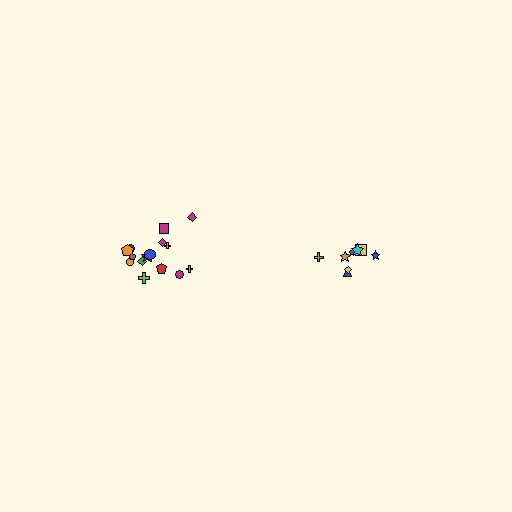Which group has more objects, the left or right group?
The left group.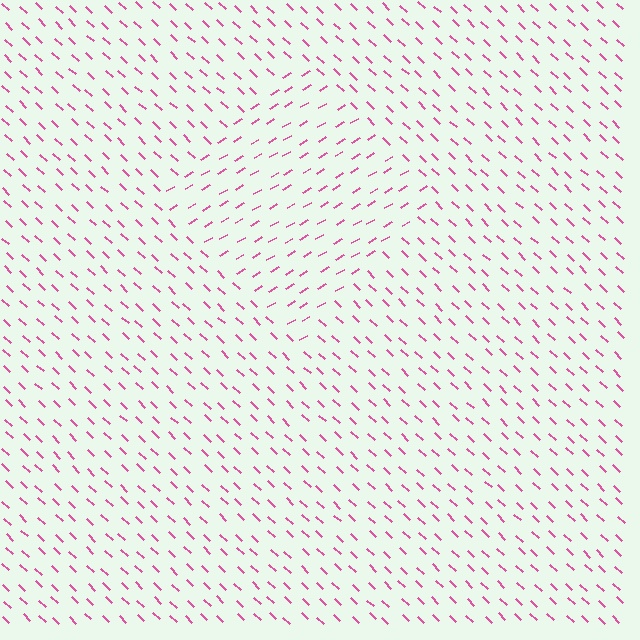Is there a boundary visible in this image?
Yes, there is a texture boundary formed by a change in line orientation.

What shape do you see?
I see a diamond.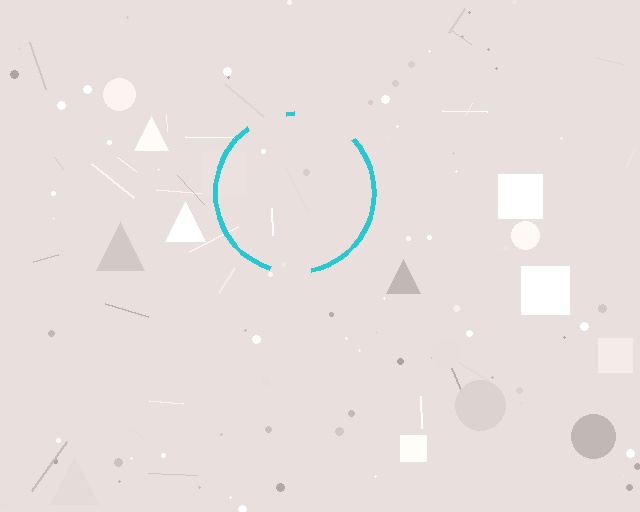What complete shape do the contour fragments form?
The contour fragments form a circle.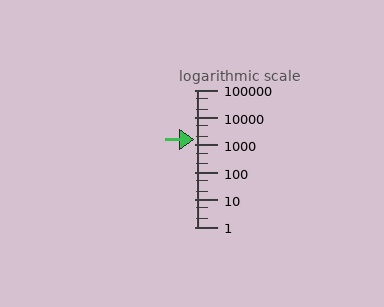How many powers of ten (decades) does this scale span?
The scale spans 5 decades, from 1 to 100000.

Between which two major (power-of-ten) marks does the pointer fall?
The pointer is between 1000 and 10000.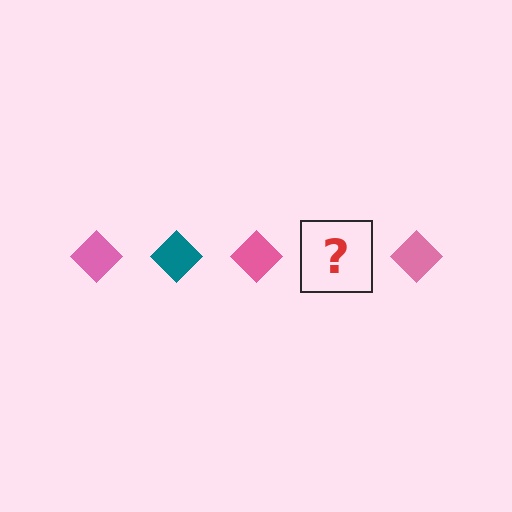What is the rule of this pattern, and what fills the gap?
The rule is that the pattern cycles through pink, teal diamonds. The gap should be filled with a teal diamond.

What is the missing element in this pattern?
The missing element is a teal diamond.